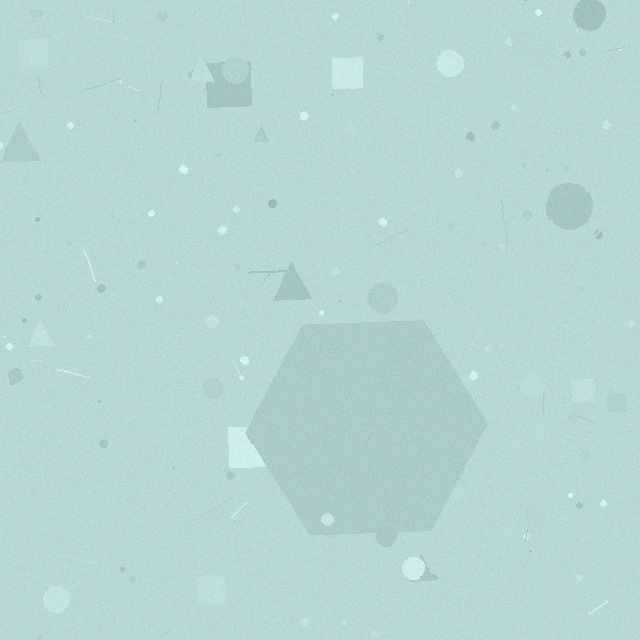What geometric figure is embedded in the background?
A hexagon is embedded in the background.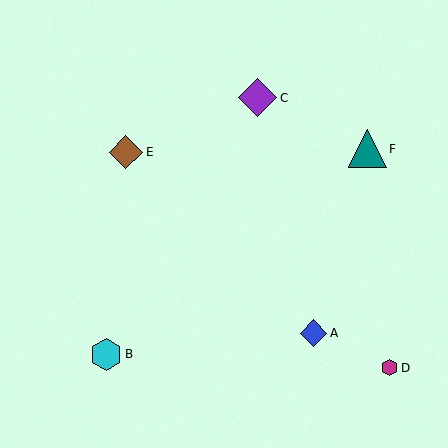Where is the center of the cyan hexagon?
The center of the cyan hexagon is at (106, 354).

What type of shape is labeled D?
Shape D is a magenta hexagon.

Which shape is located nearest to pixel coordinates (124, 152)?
The brown diamond (labeled E) at (126, 152) is nearest to that location.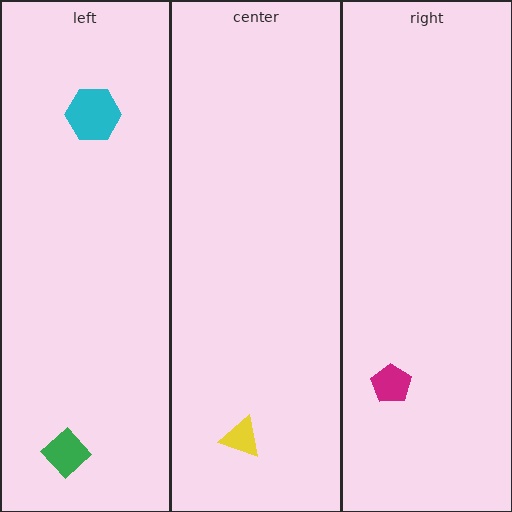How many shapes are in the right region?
1.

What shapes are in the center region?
The yellow triangle.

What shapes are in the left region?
The cyan hexagon, the green diamond.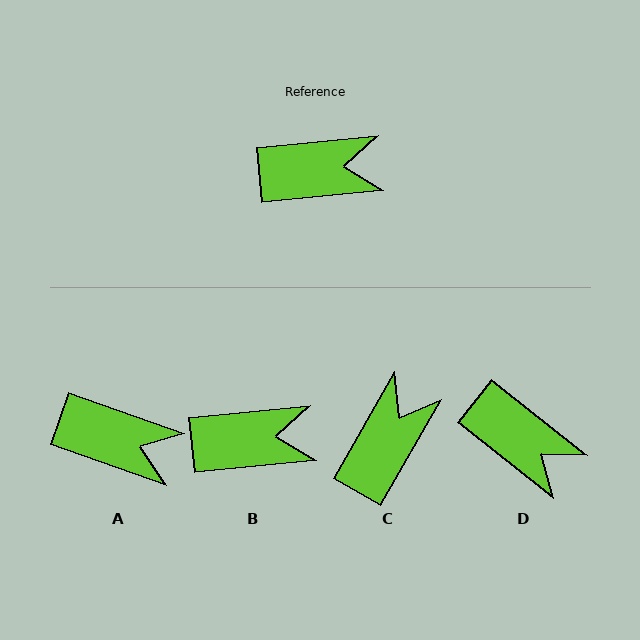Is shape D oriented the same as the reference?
No, it is off by about 44 degrees.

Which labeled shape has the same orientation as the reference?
B.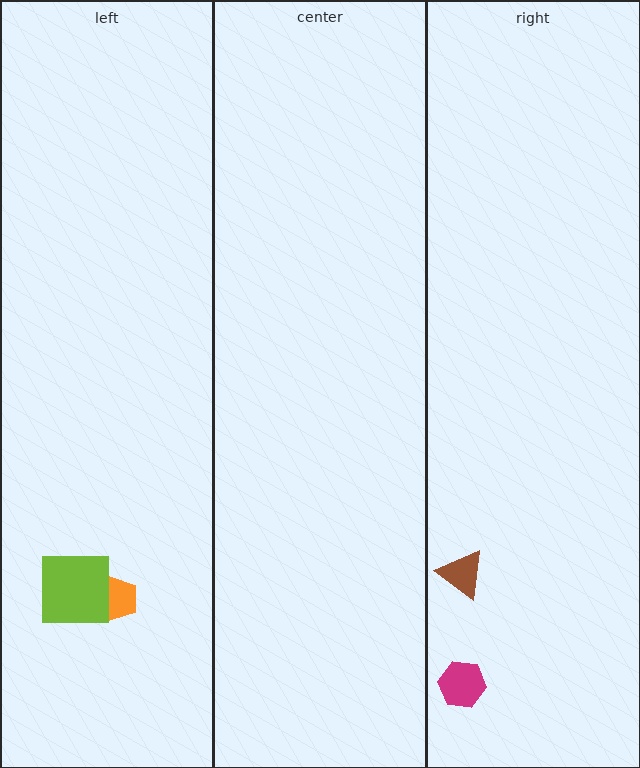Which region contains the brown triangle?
The right region.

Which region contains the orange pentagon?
The left region.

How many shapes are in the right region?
2.